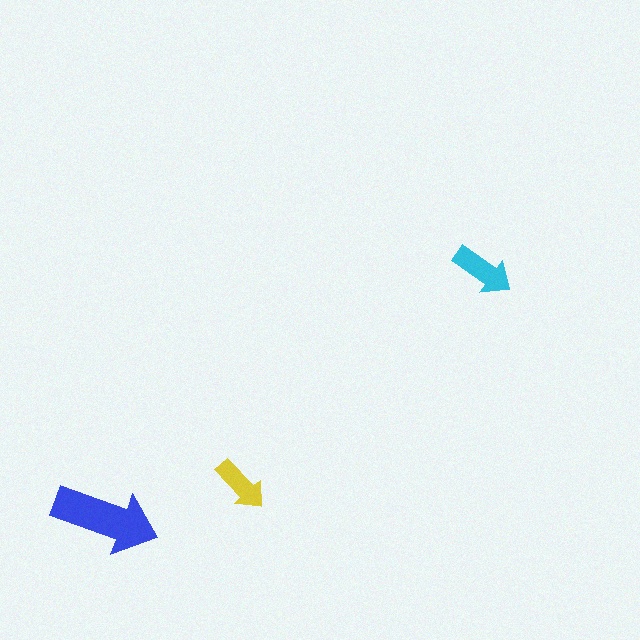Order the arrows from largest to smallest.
the blue one, the cyan one, the yellow one.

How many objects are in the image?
There are 3 objects in the image.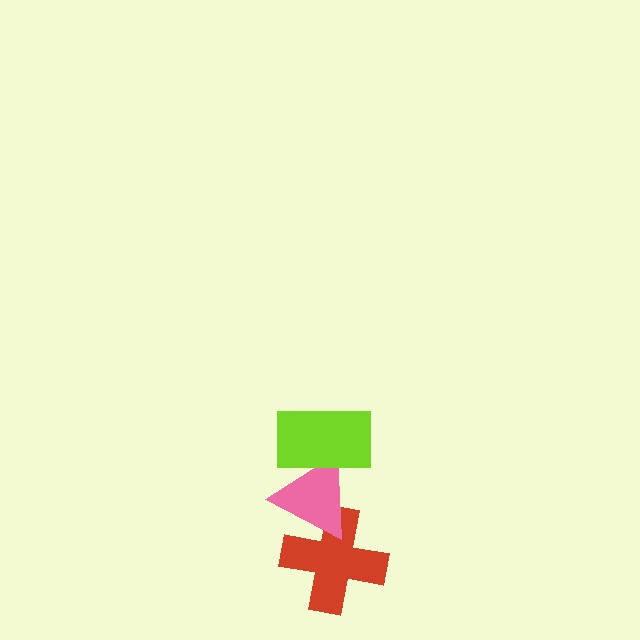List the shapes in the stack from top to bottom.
From top to bottom: the lime rectangle, the pink triangle, the red cross.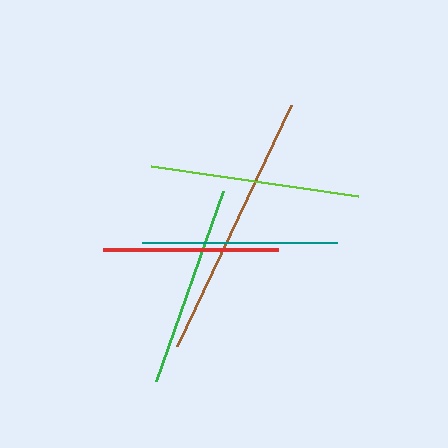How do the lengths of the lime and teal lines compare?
The lime and teal lines are approximately the same length.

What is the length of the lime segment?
The lime segment is approximately 209 pixels long.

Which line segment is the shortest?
The red line is the shortest at approximately 176 pixels.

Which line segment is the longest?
The brown line is the longest at approximately 268 pixels.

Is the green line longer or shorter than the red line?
The green line is longer than the red line.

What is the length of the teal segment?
The teal segment is approximately 194 pixels long.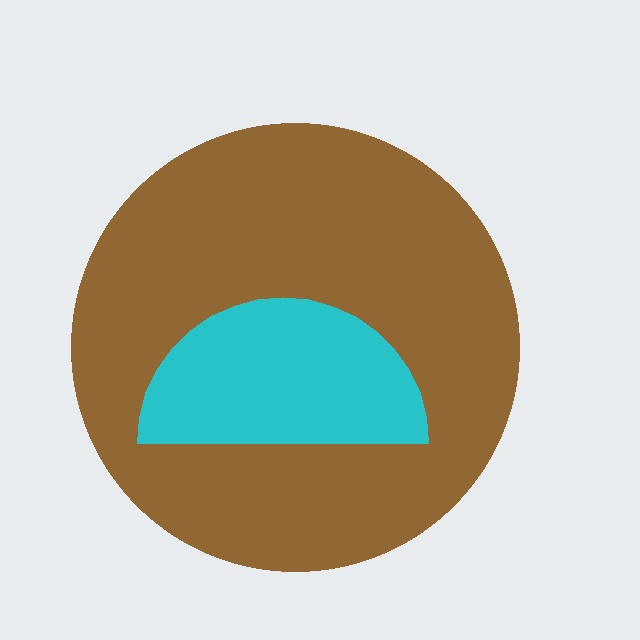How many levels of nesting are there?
2.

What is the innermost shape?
The cyan semicircle.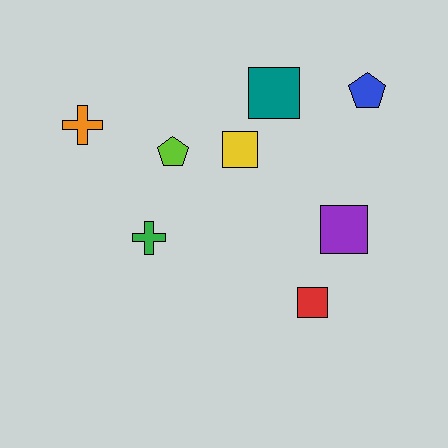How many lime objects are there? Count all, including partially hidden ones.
There is 1 lime object.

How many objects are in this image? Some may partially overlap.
There are 8 objects.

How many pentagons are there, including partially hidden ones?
There are 2 pentagons.